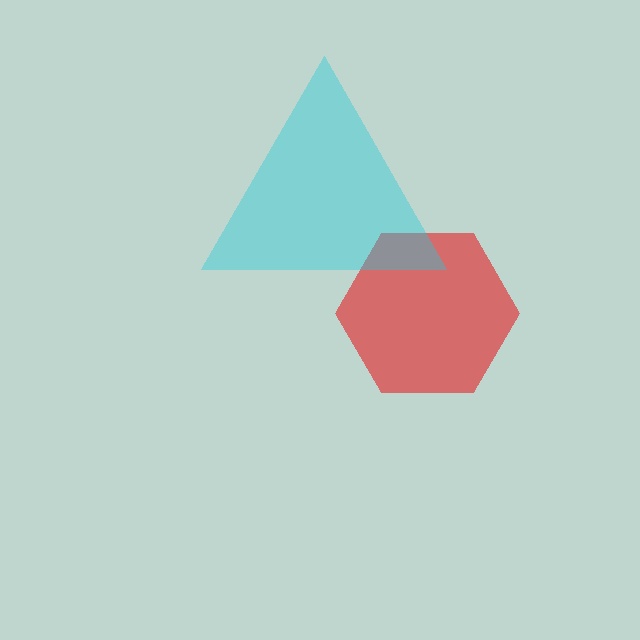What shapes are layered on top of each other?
The layered shapes are: a red hexagon, a cyan triangle.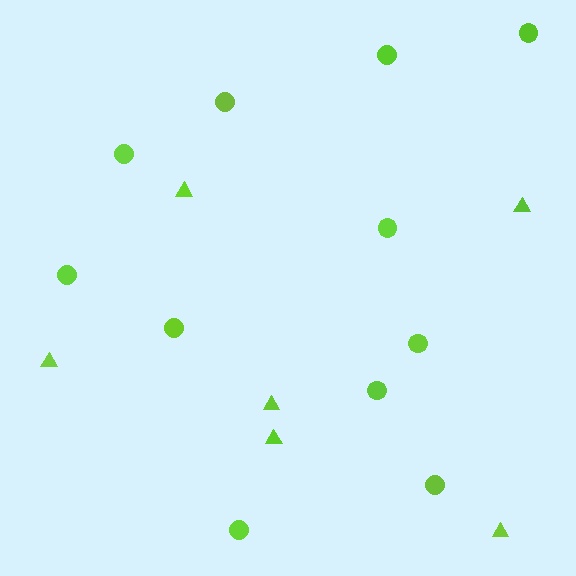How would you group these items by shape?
There are 2 groups: one group of triangles (6) and one group of circles (11).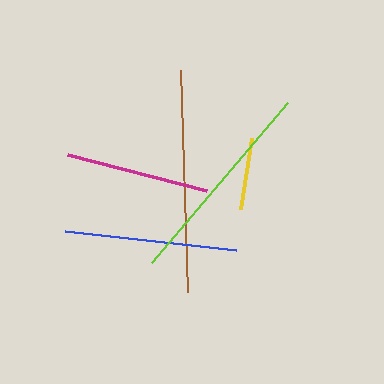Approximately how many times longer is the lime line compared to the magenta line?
The lime line is approximately 1.5 times the length of the magenta line.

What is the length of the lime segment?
The lime segment is approximately 210 pixels long.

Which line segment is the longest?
The brown line is the longest at approximately 222 pixels.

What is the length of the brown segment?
The brown segment is approximately 222 pixels long.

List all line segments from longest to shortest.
From longest to shortest: brown, lime, blue, magenta, yellow.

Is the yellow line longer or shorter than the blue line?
The blue line is longer than the yellow line.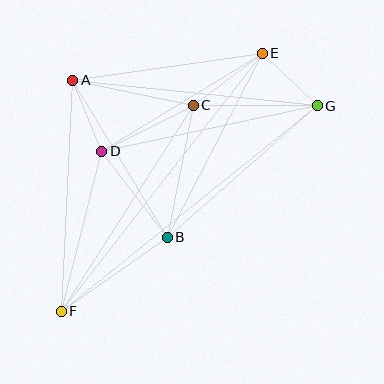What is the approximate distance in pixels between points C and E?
The distance between C and E is approximately 86 pixels.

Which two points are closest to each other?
Points E and G are closest to each other.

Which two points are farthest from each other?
Points F and G are farthest from each other.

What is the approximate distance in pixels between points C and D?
The distance between C and D is approximately 102 pixels.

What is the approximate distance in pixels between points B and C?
The distance between B and C is approximately 134 pixels.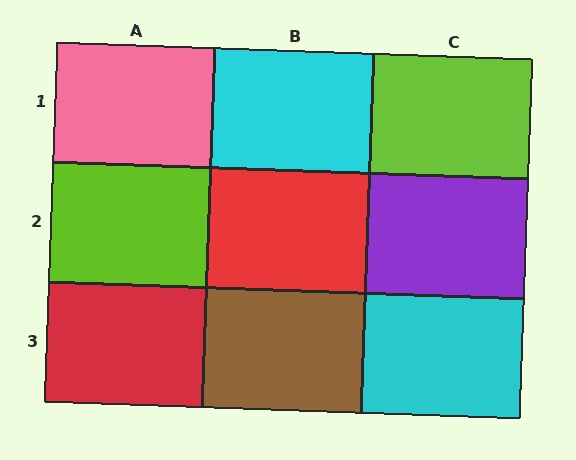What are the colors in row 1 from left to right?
Pink, cyan, lime.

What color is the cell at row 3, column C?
Cyan.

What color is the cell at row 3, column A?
Red.